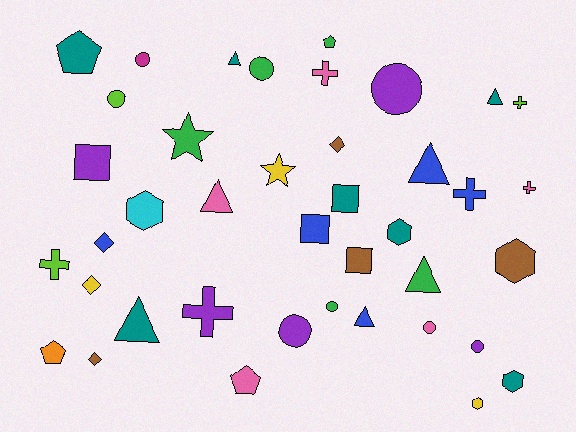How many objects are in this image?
There are 40 objects.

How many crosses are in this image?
There are 6 crosses.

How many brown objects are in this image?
There are 4 brown objects.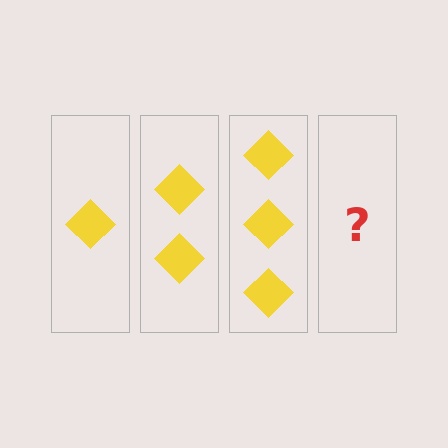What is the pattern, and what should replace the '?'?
The pattern is that each step adds one more diamond. The '?' should be 4 diamonds.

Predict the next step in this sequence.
The next step is 4 diamonds.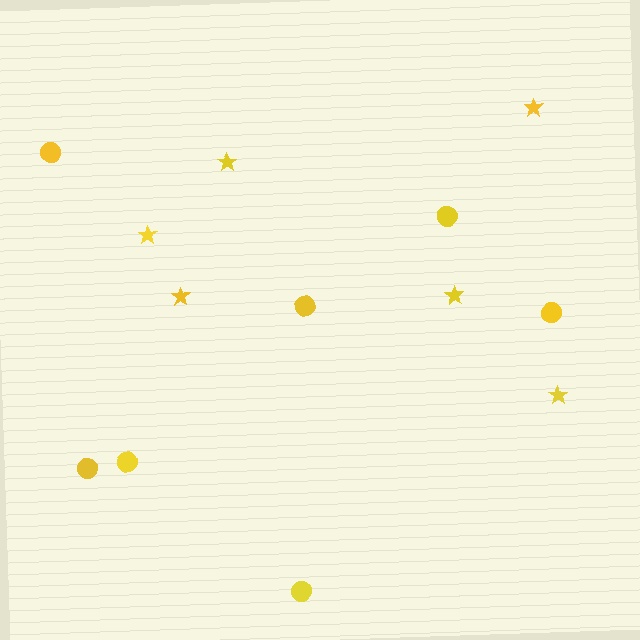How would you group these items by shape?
There are 2 groups: one group of stars (6) and one group of circles (7).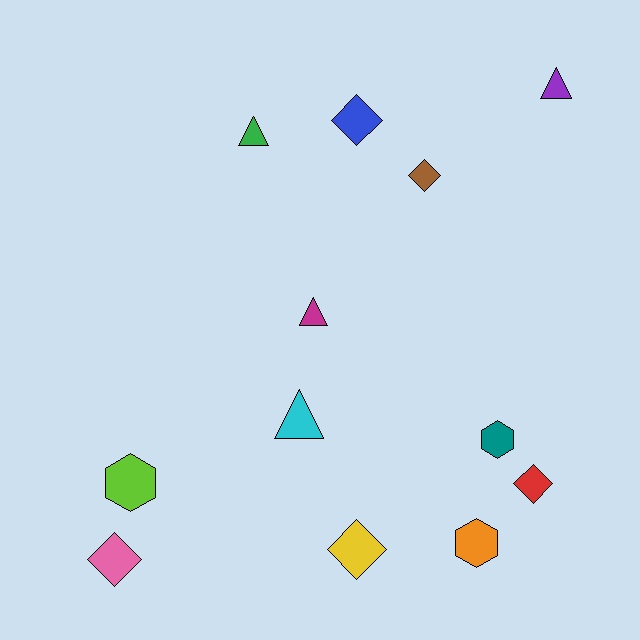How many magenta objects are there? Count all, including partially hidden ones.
There is 1 magenta object.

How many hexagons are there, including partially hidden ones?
There are 3 hexagons.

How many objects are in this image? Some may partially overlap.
There are 12 objects.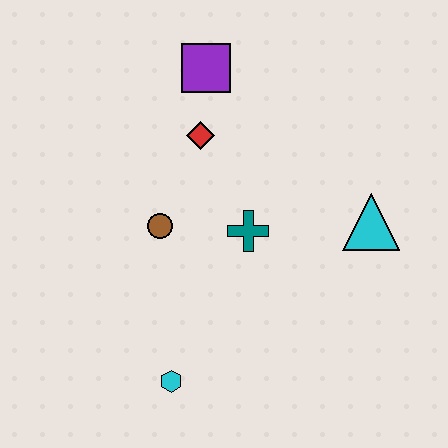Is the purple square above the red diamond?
Yes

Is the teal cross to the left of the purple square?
No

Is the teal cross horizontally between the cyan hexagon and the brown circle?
No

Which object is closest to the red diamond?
The purple square is closest to the red diamond.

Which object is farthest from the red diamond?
The cyan hexagon is farthest from the red diamond.